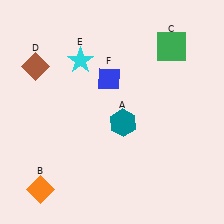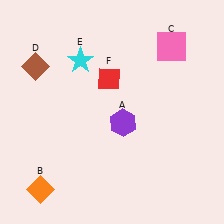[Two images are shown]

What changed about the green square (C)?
In Image 1, C is green. In Image 2, it changed to pink.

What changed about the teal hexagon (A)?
In Image 1, A is teal. In Image 2, it changed to purple.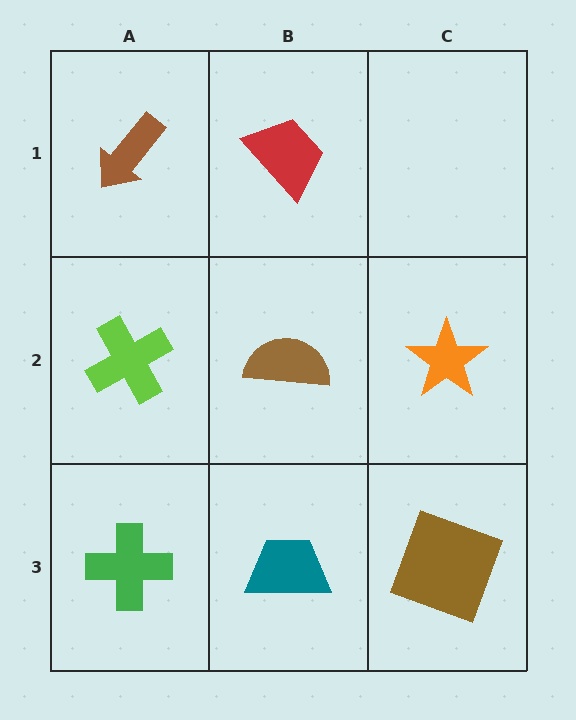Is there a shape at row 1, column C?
No, that cell is empty.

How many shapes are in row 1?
2 shapes.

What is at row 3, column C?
A brown square.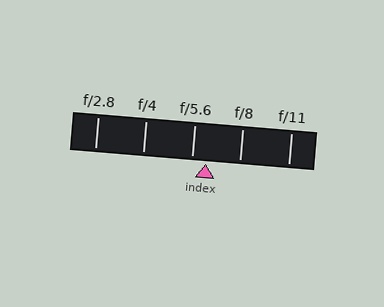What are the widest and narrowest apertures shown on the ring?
The widest aperture shown is f/2.8 and the narrowest is f/11.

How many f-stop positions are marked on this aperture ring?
There are 5 f-stop positions marked.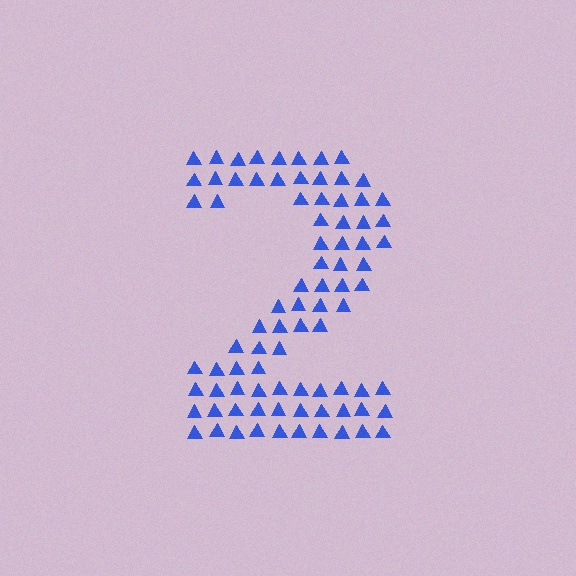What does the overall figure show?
The overall figure shows the digit 2.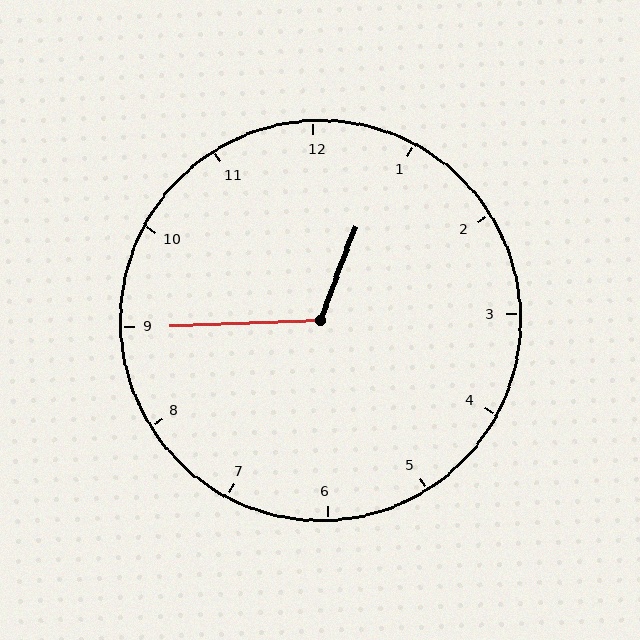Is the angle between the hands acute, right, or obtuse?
It is obtuse.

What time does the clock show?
12:45.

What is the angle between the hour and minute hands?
Approximately 112 degrees.